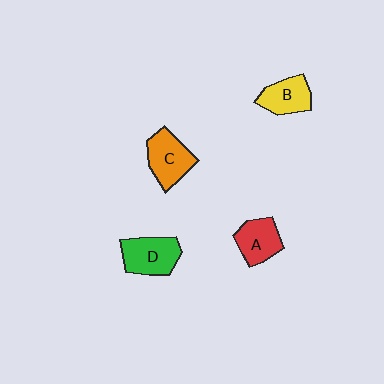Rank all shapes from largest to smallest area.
From largest to smallest: D (green), C (orange), A (red), B (yellow).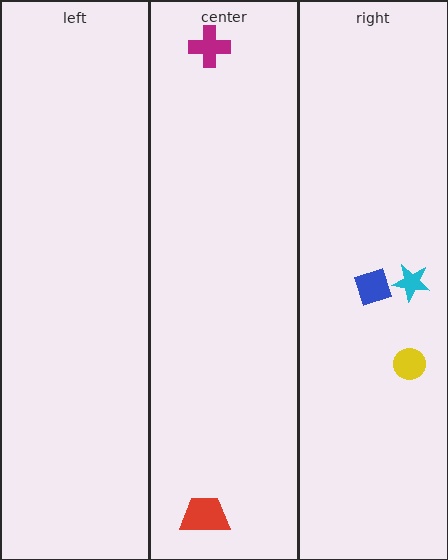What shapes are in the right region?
The cyan star, the yellow circle, the blue diamond.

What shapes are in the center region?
The magenta cross, the red trapezoid.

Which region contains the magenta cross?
The center region.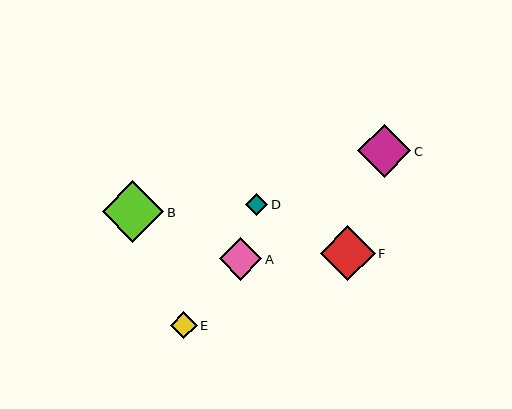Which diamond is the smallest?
Diamond D is the smallest with a size of approximately 22 pixels.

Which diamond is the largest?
Diamond B is the largest with a size of approximately 62 pixels.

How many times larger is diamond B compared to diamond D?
Diamond B is approximately 2.8 times the size of diamond D.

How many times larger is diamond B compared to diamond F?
Diamond B is approximately 1.1 times the size of diamond F.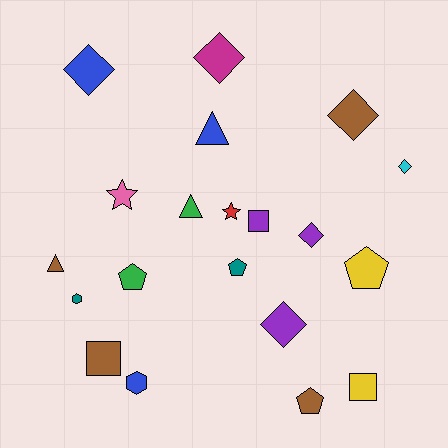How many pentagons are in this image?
There are 4 pentagons.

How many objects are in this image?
There are 20 objects.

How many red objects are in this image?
There is 1 red object.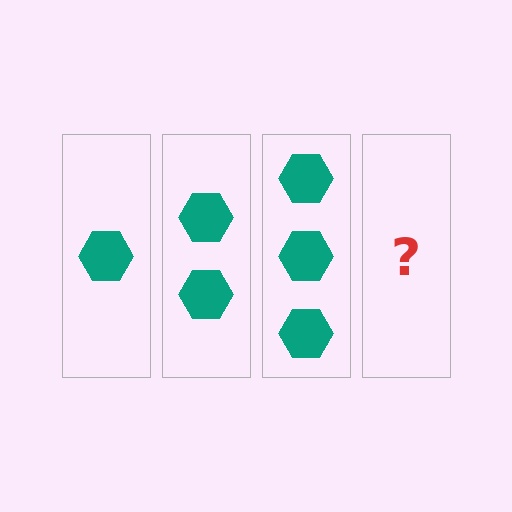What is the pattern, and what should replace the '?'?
The pattern is that each step adds one more hexagon. The '?' should be 4 hexagons.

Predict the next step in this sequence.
The next step is 4 hexagons.